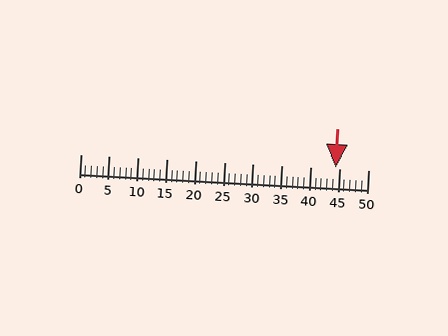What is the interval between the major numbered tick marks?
The major tick marks are spaced 5 units apart.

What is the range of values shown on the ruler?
The ruler shows values from 0 to 50.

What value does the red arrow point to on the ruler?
The red arrow points to approximately 44.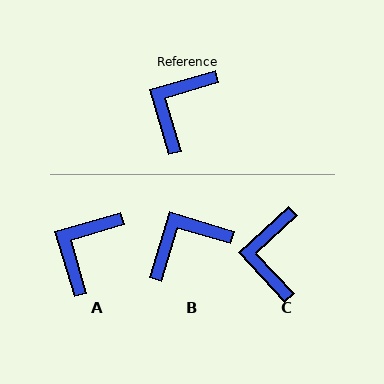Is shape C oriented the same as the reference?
No, it is off by about 26 degrees.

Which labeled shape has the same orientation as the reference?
A.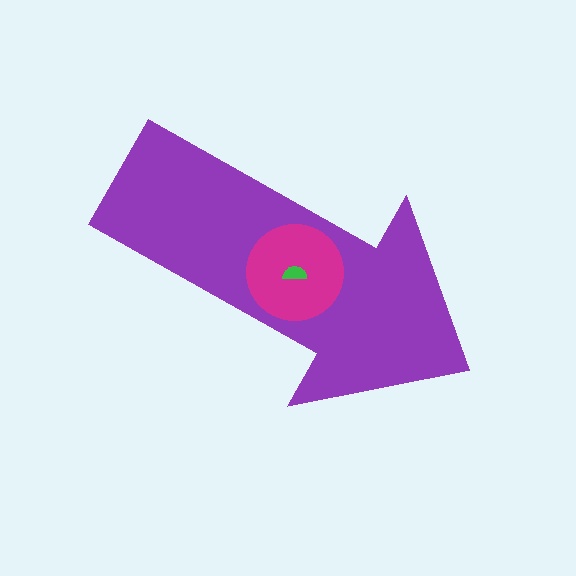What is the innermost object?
The green semicircle.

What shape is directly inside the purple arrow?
The magenta circle.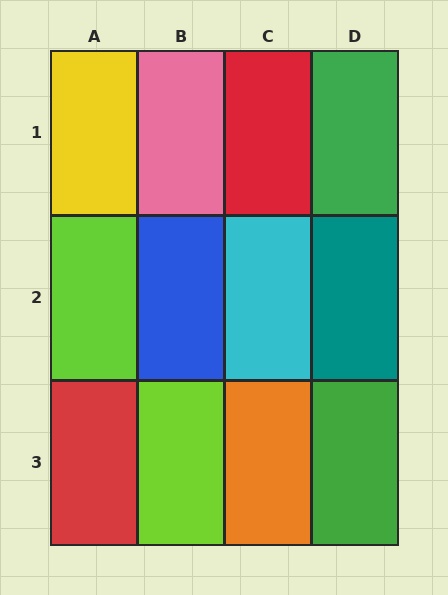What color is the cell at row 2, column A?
Lime.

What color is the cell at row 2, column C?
Cyan.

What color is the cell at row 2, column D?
Teal.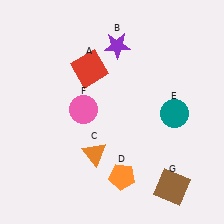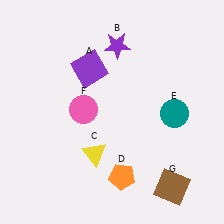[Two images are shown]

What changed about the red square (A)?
In Image 1, A is red. In Image 2, it changed to purple.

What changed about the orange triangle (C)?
In Image 1, C is orange. In Image 2, it changed to yellow.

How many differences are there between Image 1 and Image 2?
There are 2 differences between the two images.